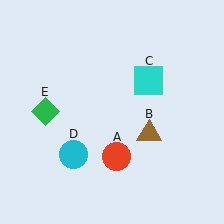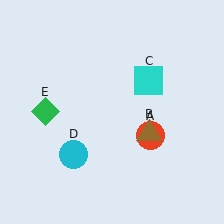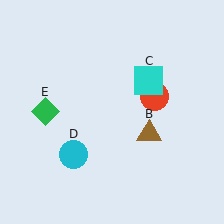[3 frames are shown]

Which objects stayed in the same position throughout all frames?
Brown triangle (object B) and cyan square (object C) and cyan circle (object D) and green diamond (object E) remained stationary.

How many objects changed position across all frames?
1 object changed position: red circle (object A).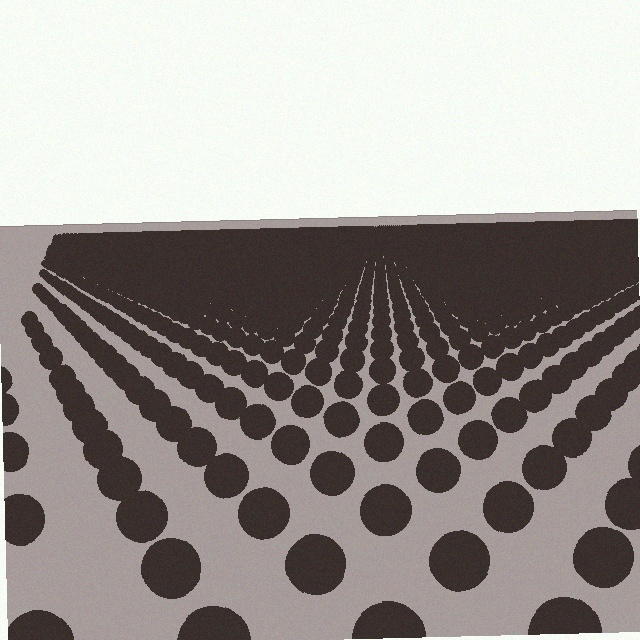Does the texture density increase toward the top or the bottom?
Density increases toward the top.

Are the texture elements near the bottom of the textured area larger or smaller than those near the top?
Larger. Near the bottom, elements are closer to the viewer and appear at a bigger on-screen size.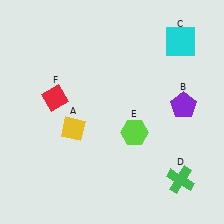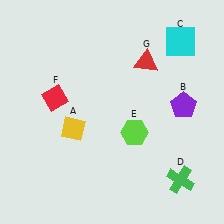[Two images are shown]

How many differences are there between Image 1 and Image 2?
There is 1 difference between the two images.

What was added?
A red triangle (G) was added in Image 2.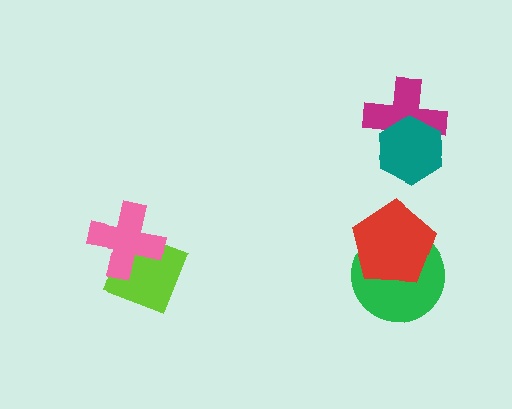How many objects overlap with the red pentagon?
1 object overlaps with the red pentagon.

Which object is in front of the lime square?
The pink cross is in front of the lime square.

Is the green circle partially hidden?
Yes, it is partially covered by another shape.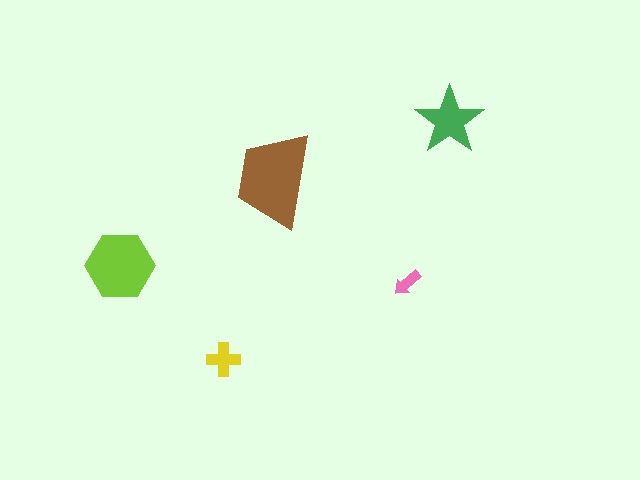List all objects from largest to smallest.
The brown trapezoid, the lime hexagon, the green star, the yellow cross, the pink arrow.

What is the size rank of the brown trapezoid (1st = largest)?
1st.